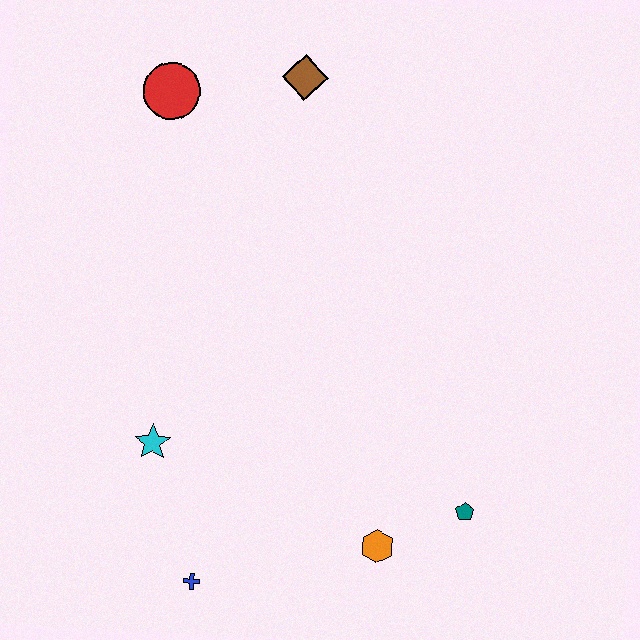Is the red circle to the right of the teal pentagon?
No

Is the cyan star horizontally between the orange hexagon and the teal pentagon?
No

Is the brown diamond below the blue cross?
No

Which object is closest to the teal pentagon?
The orange hexagon is closest to the teal pentagon.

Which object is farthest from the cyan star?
The brown diamond is farthest from the cyan star.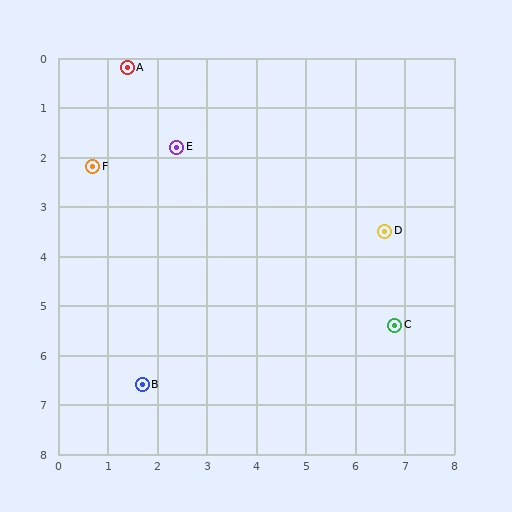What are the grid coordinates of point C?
Point C is at approximately (6.8, 5.4).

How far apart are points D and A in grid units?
Points D and A are about 6.2 grid units apart.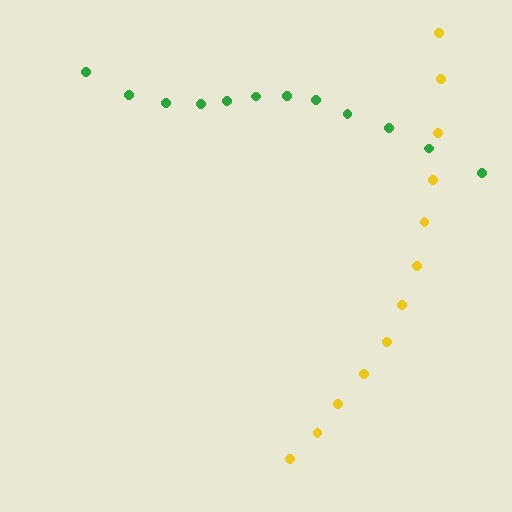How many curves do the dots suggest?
There are 2 distinct paths.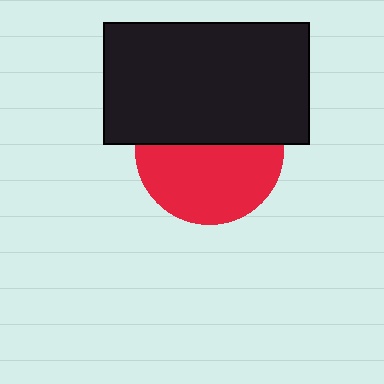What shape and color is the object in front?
The object in front is a black rectangle.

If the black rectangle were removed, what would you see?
You would see the complete red circle.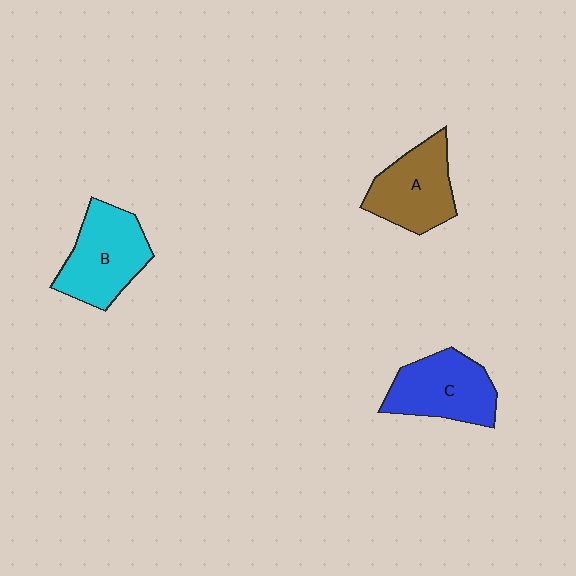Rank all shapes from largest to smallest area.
From largest to smallest: B (cyan), C (blue), A (brown).